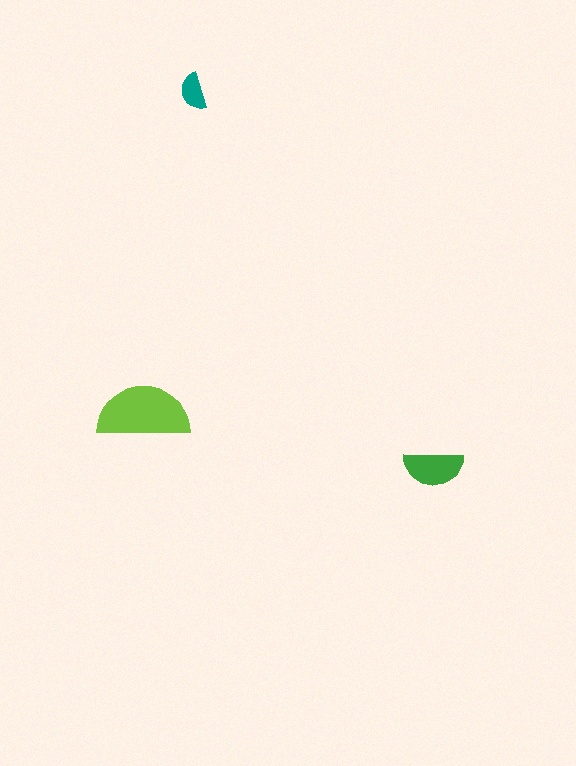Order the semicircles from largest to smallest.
the lime one, the green one, the teal one.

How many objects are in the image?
There are 3 objects in the image.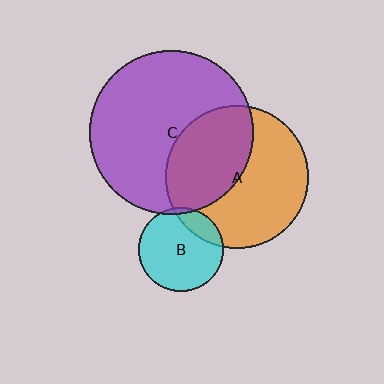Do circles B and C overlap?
Yes.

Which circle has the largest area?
Circle C (purple).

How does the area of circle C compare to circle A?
Approximately 1.3 times.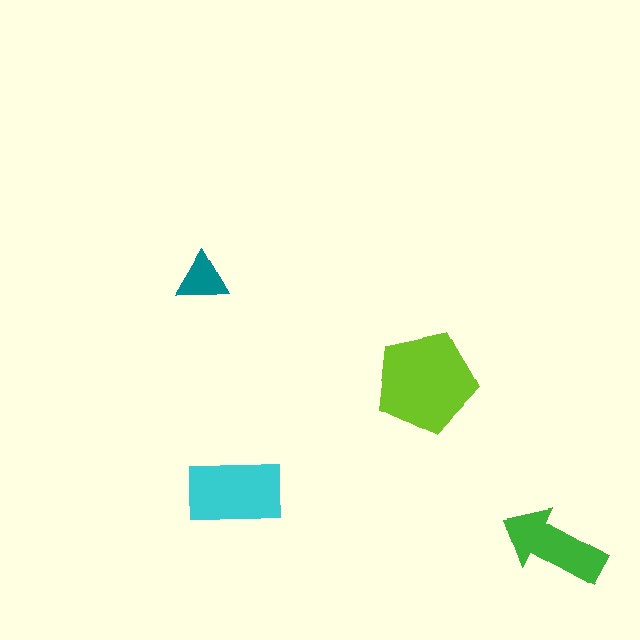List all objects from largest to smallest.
The lime pentagon, the cyan rectangle, the green arrow, the teal triangle.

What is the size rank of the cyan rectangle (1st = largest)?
2nd.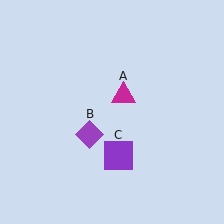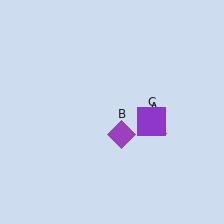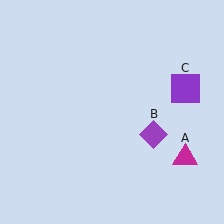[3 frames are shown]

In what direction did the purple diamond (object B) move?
The purple diamond (object B) moved right.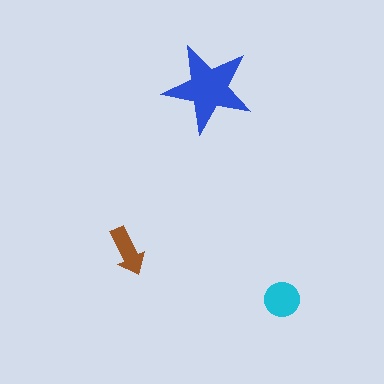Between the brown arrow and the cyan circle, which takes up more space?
The cyan circle.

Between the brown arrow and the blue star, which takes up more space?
The blue star.